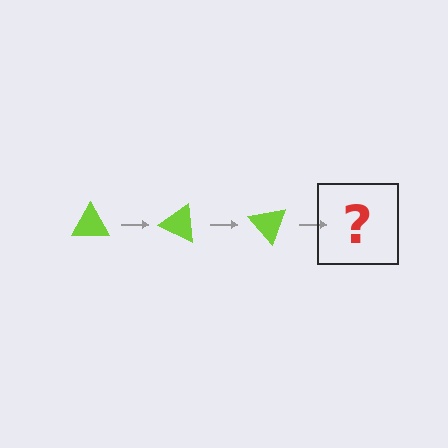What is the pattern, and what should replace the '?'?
The pattern is that the triangle rotates 25 degrees each step. The '?' should be a lime triangle rotated 75 degrees.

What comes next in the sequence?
The next element should be a lime triangle rotated 75 degrees.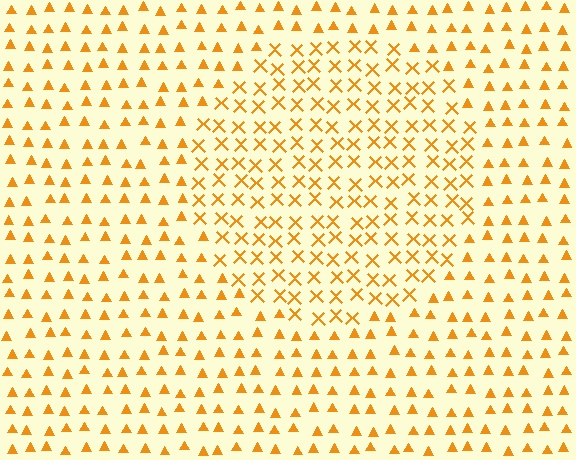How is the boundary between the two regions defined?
The boundary is defined by a change in element shape: X marks inside vs. triangles outside. All elements share the same color and spacing.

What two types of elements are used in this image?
The image uses X marks inside the circle region and triangles outside it.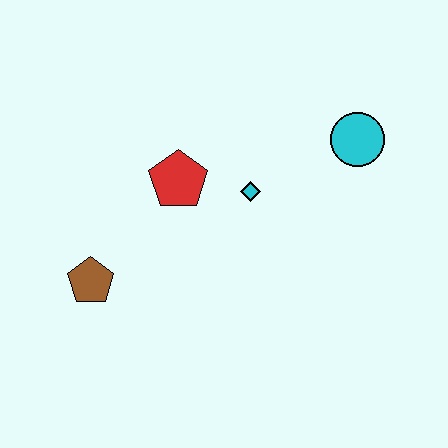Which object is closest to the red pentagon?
The cyan diamond is closest to the red pentagon.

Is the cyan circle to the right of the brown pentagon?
Yes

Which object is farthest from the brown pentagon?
The cyan circle is farthest from the brown pentagon.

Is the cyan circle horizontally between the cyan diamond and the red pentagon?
No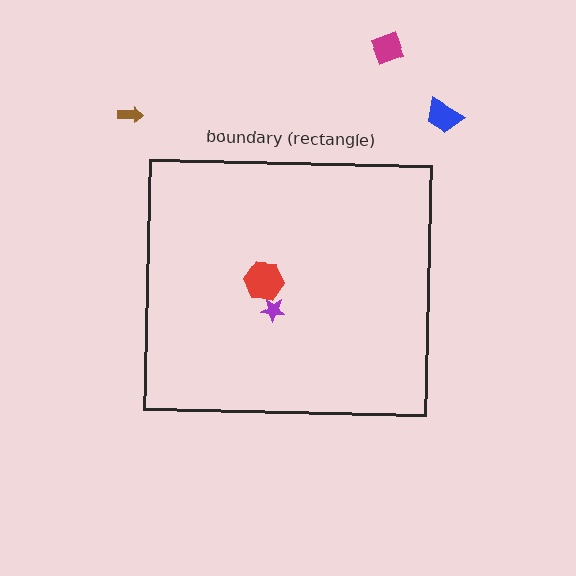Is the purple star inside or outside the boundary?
Inside.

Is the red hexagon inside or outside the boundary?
Inside.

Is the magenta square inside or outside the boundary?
Outside.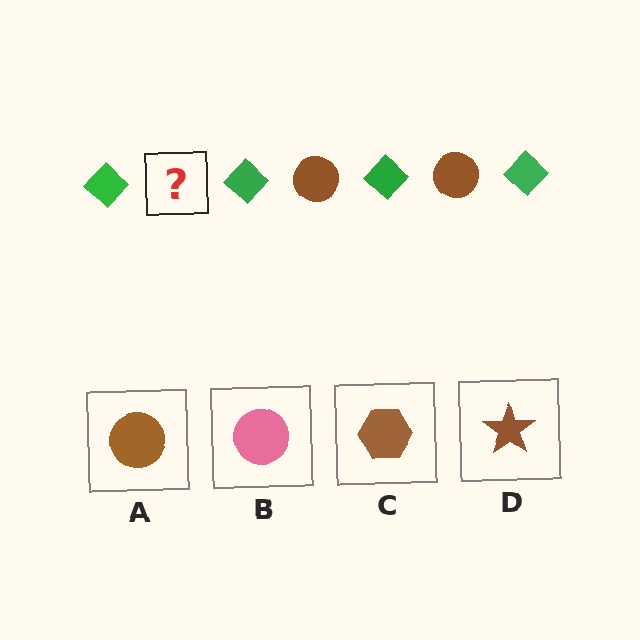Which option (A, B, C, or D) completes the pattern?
A.